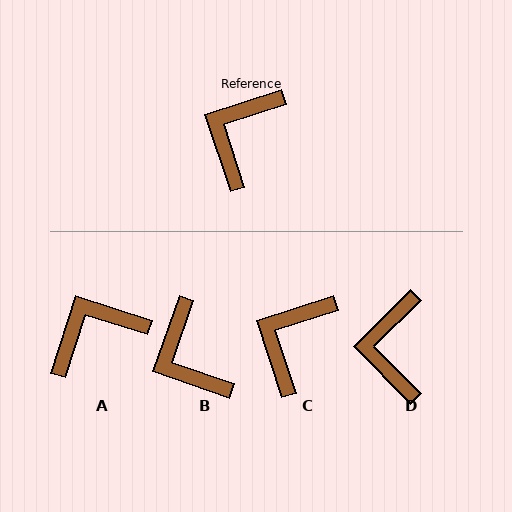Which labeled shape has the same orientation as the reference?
C.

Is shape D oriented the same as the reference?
No, it is off by about 27 degrees.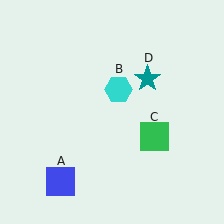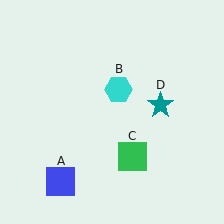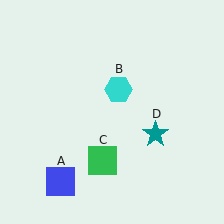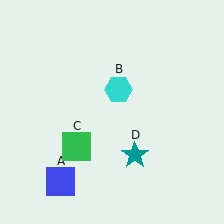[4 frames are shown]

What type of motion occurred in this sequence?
The green square (object C), teal star (object D) rotated clockwise around the center of the scene.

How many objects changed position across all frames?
2 objects changed position: green square (object C), teal star (object D).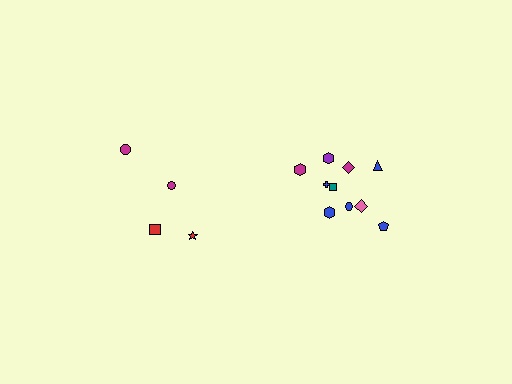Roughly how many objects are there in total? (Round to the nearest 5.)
Roughly 15 objects in total.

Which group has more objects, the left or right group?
The right group.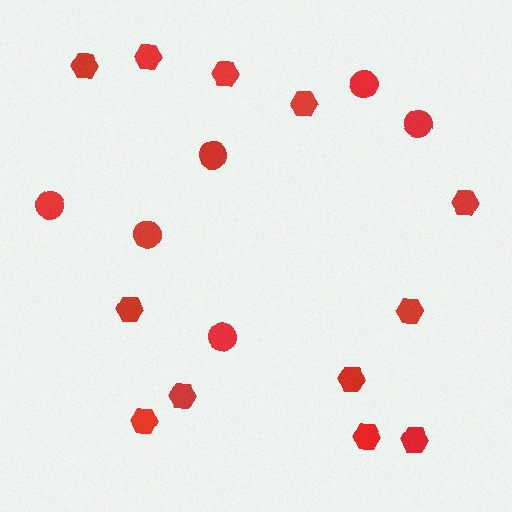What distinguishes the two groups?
There are 2 groups: one group of hexagons (12) and one group of circles (6).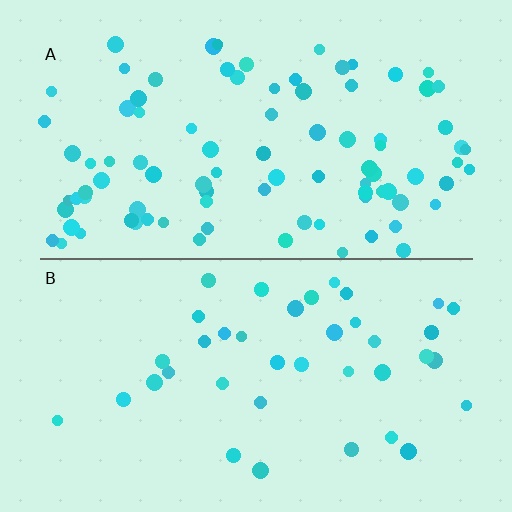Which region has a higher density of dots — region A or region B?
A (the top).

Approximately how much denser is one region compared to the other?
Approximately 2.3× — region A over region B.